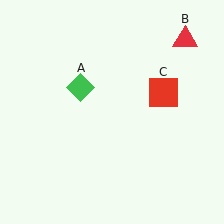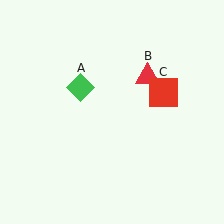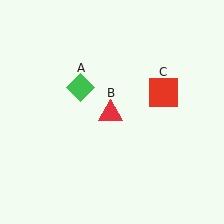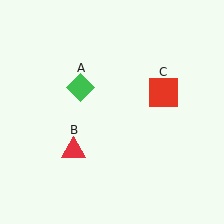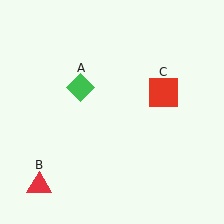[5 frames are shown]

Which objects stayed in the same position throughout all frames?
Green diamond (object A) and red square (object C) remained stationary.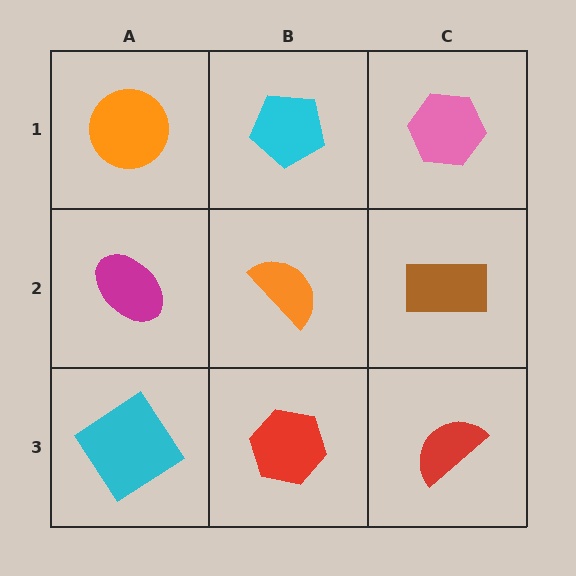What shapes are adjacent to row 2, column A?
An orange circle (row 1, column A), a cyan diamond (row 3, column A), an orange semicircle (row 2, column B).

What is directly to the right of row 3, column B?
A red semicircle.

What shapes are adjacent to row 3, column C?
A brown rectangle (row 2, column C), a red hexagon (row 3, column B).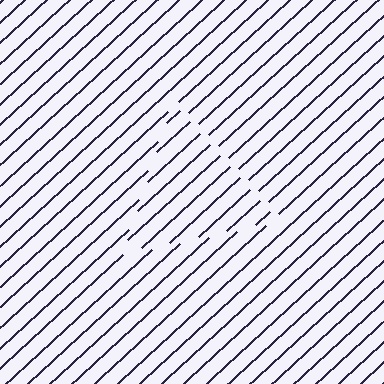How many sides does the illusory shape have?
3 sides — the line-ends trace a triangle.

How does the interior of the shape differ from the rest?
The interior of the shape contains the same grating, shifted by half a period — the contour is defined by the phase discontinuity where line-ends from the inner and outer gratings abut.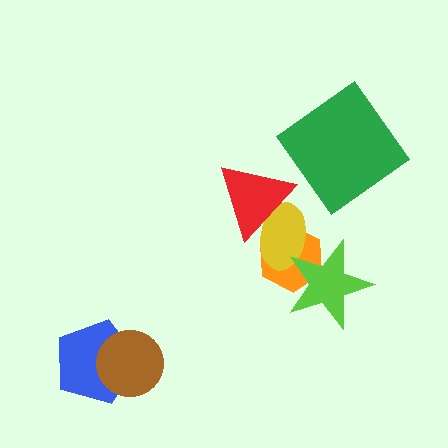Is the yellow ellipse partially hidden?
Yes, it is partially covered by another shape.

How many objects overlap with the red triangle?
2 objects overlap with the red triangle.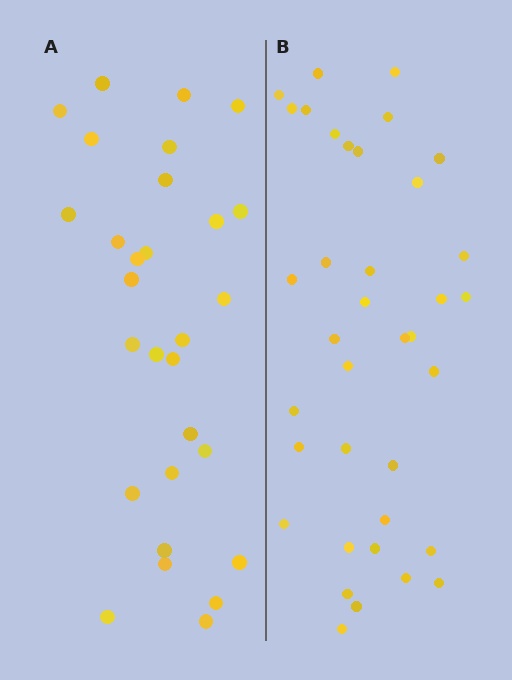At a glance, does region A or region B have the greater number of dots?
Region B (the right region) has more dots.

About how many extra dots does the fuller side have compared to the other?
Region B has roughly 8 or so more dots than region A.